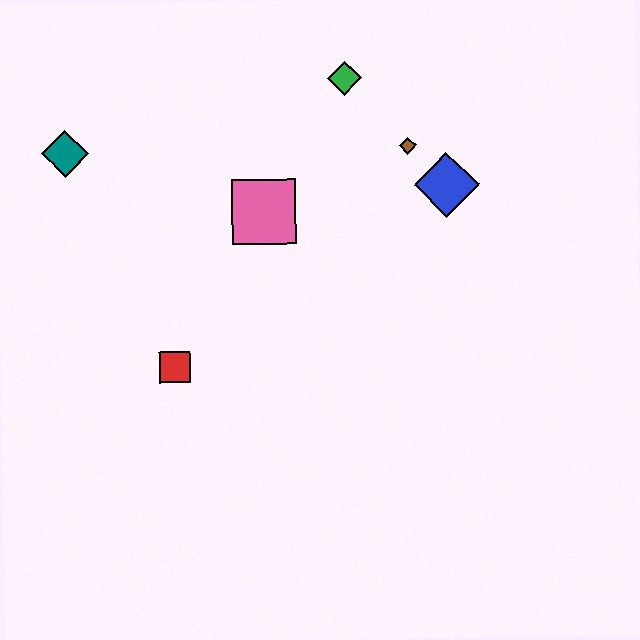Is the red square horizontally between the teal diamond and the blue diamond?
Yes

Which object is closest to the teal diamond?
The pink square is closest to the teal diamond.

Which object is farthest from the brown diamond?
The teal diamond is farthest from the brown diamond.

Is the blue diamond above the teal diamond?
No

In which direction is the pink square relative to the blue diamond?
The pink square is to the left of the blue diamond.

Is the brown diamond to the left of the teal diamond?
No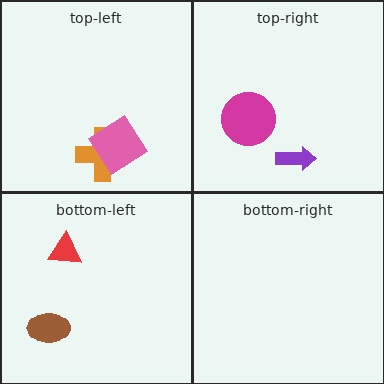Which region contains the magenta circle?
The top-right region.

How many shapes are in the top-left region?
2.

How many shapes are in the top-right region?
2.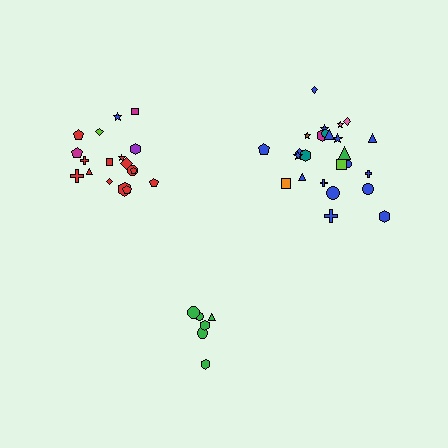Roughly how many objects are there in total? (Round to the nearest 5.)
Roughly 50 objects in total.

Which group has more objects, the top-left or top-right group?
The top-right group.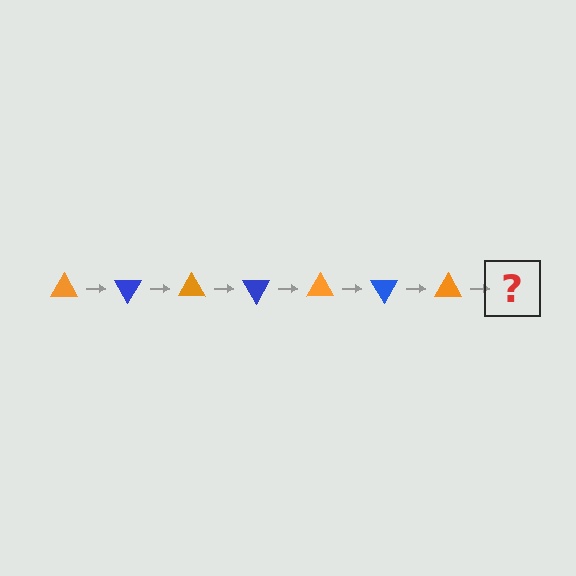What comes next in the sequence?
The next element should be a blue triangle, rotated 420 degrees from the start.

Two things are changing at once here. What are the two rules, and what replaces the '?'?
The two rules are that it rotates 60 degrees each step and the color cycles through orange and blue. The '?' should be a blue triangle, rotated 420 degrees from the start.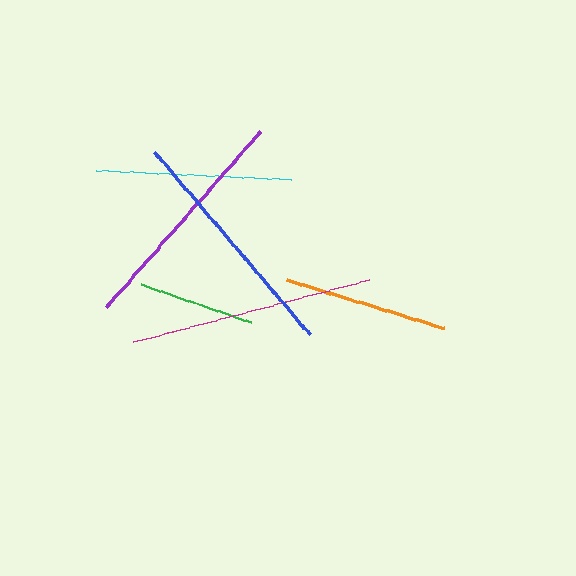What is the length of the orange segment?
The orange segment is approximately 166 pixels long.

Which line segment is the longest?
The magenta line is the longest at approximately 244 pixels.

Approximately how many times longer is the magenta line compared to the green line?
The magenta line is approximately 2.1 times the length of the green line.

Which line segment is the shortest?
The green line is the shortest at approximately 116 pixels.